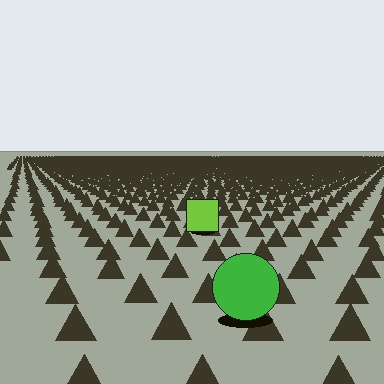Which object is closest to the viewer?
The green circle is closest. The texture marks near it are larger and more spread out.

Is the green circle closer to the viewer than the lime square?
Yes. The green circle is closer — you can tell from the texture gradient: the ground texture is coarser near it.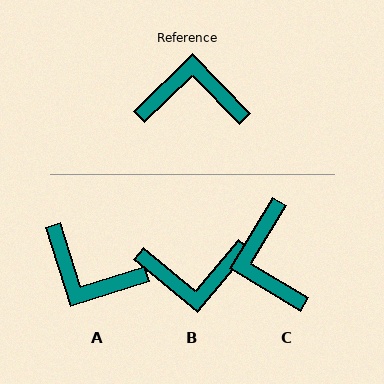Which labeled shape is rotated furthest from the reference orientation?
B, about 174 degrees away.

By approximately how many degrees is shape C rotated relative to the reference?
Approximately 105 degrees counter-clockwise.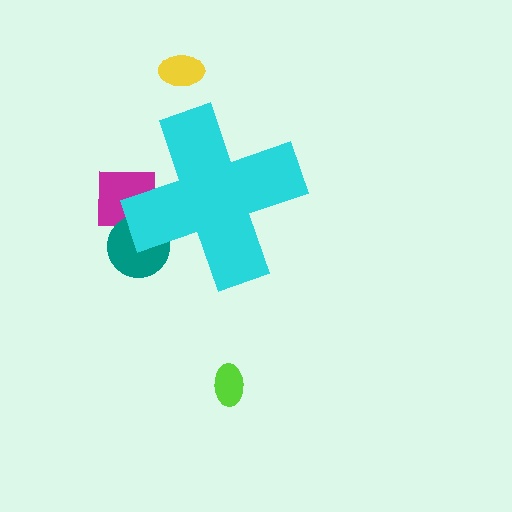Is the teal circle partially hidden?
Yes, the teal circle is partially hidden behind the cyan cross.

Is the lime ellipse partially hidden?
No, the lime ellipse is fully visible.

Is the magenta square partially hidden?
Yes, the magenta square is partially hidden behind the cyan cross.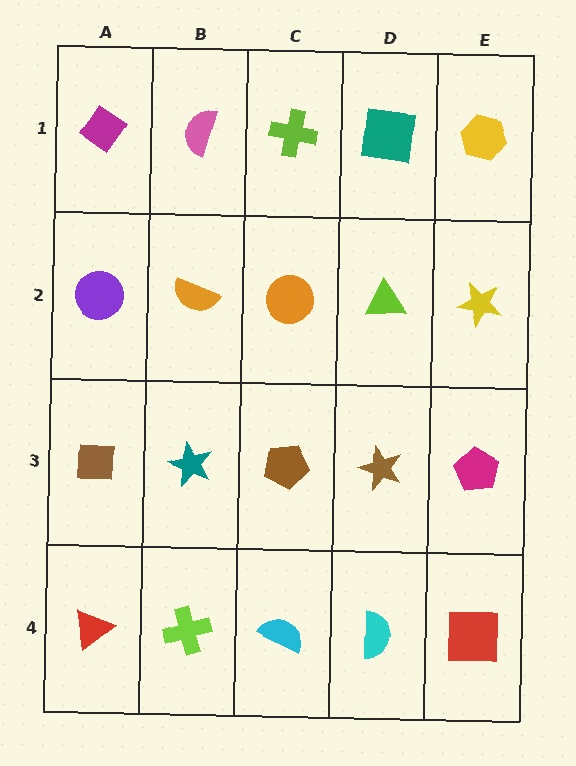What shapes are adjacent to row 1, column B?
An orange semicircle (row 2, column B), a magenta diamond (row 1, column A), a lime cross (row 1, column C).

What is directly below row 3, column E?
A red square.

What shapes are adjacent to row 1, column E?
A yellow star (row 2, column E), a teal square (row 1, column D).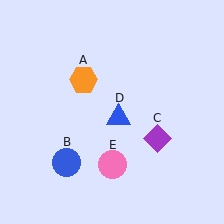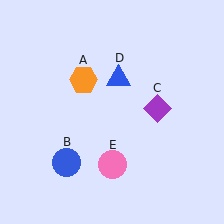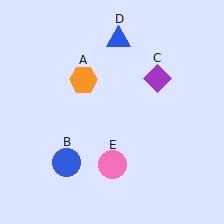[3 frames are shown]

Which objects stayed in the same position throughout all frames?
Orange hexagon (object A) and blue circle (object B) and pink circle (object E) remained stationary.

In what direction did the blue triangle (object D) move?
The blue triangle (object D) moved up.